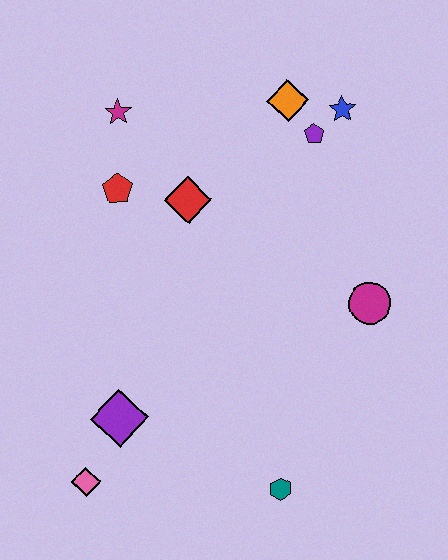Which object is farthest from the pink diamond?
The blue star is farthest from the pink diamond.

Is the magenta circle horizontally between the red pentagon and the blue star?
No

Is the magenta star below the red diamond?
No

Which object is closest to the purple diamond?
The pink diamond is closest to the purple diamond.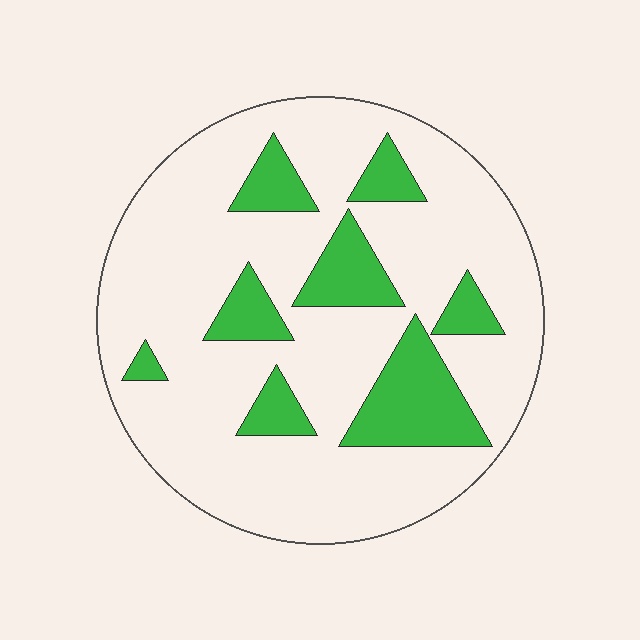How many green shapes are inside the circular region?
8.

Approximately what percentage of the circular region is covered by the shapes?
Approximately 20%.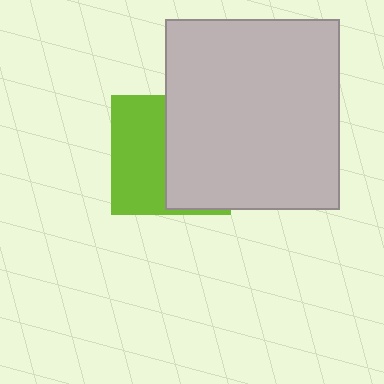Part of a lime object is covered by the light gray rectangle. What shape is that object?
It is a square.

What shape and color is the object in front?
The object in front is a light gray rectangle.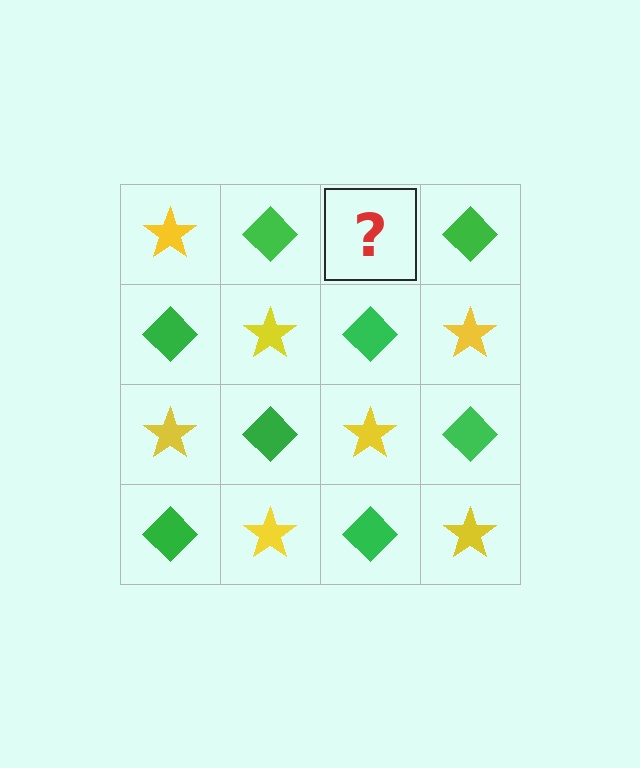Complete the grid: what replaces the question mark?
The question mark should be replaced with a yellow star.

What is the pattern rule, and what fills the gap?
The rule is that it alternates yellow star and green diamond in a checkerboard pattern. The gap should be filled with a yellow star.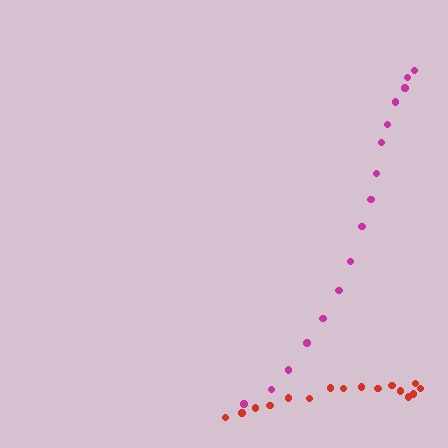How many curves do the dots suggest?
There are 2 distinct paths.